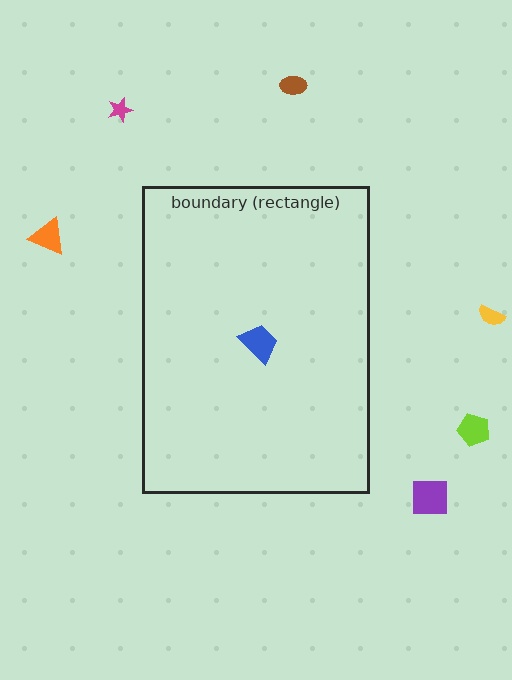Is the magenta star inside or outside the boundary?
Outside.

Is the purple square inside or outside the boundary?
Outside.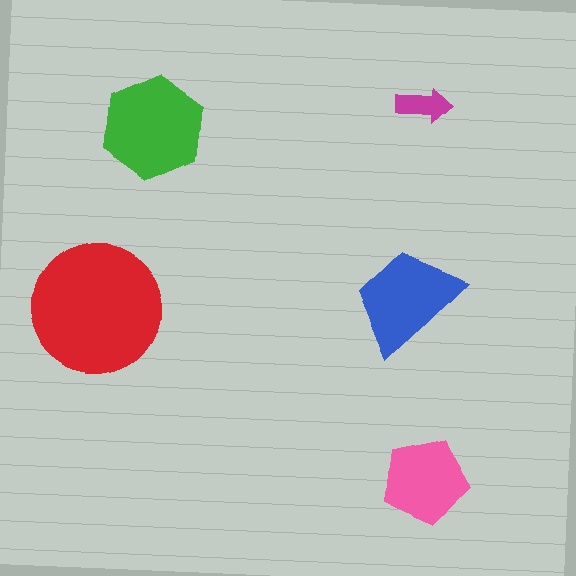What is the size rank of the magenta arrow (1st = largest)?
5th.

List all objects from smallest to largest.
The magenta arrow, the pink pentagon, the blue trapezoid, the green hexagon, the red circle.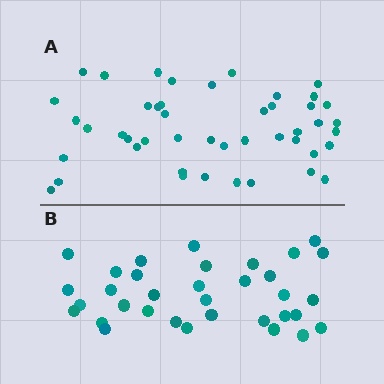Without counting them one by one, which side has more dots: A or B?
Region A (the top region) has more dots.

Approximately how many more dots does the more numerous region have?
Region A has roughly 12 or so more dots than region B.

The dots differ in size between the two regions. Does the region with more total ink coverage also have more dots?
No. Region B has more total ink coverage because its dots are larger, but region A actually contains more individual dots. Total area can be misleading — the number of items is what matters here.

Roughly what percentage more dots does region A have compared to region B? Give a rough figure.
About 35% more.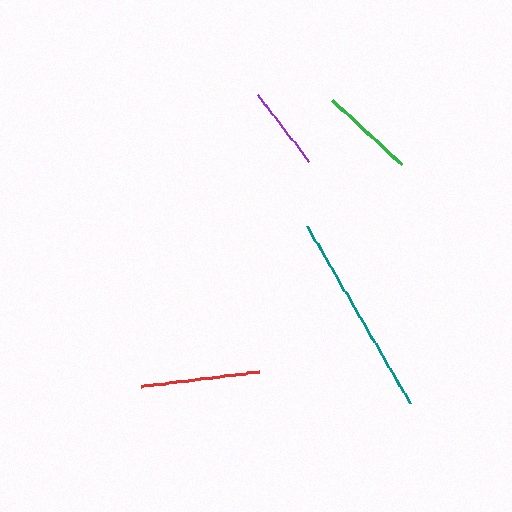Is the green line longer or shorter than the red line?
The red line is longer than the green line.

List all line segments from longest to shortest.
From longest to shortest: teal, red, green, purple.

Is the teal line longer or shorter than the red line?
The teal line is longer than the red line.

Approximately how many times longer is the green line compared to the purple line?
The green line is approximately 1.1 times the length of the purple line.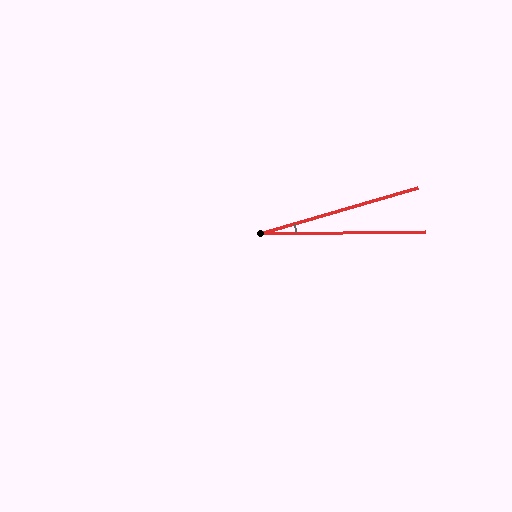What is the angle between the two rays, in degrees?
Approximately 16 degrees.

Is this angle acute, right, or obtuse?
It is acute.